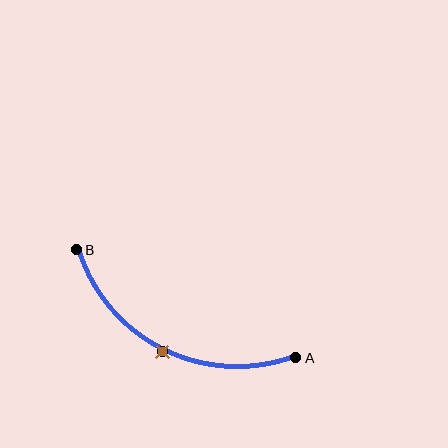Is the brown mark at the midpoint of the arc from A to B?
Yes. The brown mark lies on the arc at equal arc-length from both A and B — it is the arc midpoint.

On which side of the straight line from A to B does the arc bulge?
The arc bulges below the straight line connecting A and B.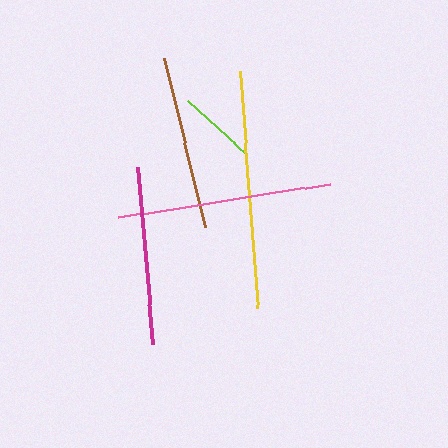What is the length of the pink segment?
The pink segment is approximately 215 pixels long.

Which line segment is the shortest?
The lime line is the shortest at approximately 81 pixels.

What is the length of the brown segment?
The brown segment is approximately 175 pixels long.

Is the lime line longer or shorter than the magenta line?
The magenta line is longer than the lime line.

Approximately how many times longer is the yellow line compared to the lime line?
The yellow line is approximately 2.9 times the length of the lime line.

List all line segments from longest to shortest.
From longest to shortest: yellow, pink, magenta, brown, lime.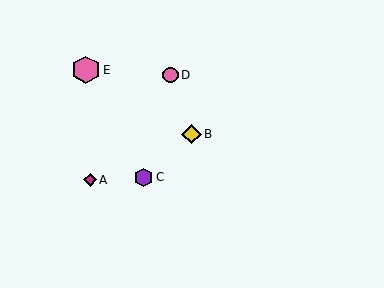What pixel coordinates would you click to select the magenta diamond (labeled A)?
Click at (90, 180) to select the magenta diamond A.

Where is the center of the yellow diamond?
The center of the yellow diamond is at (191, 134).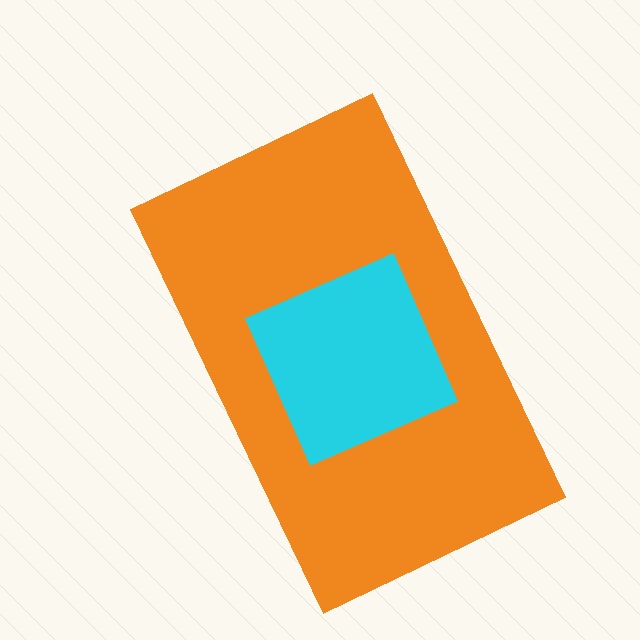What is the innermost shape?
The cyan square.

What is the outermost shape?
The orange rectangle.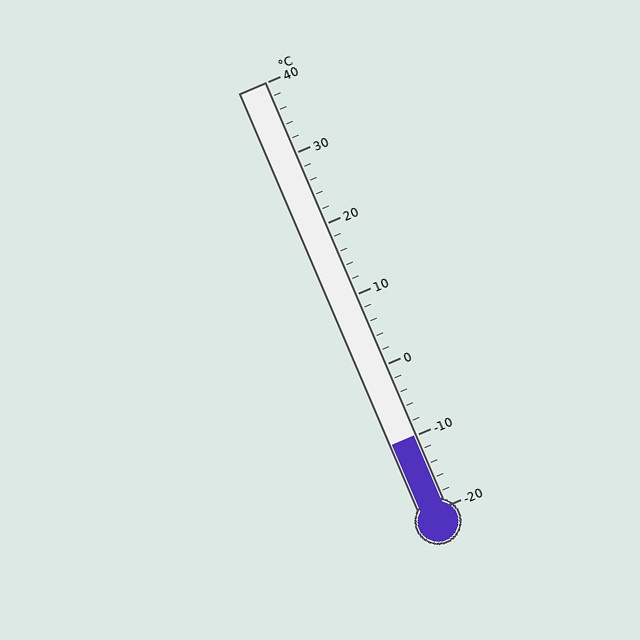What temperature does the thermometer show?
The thermometer shows approximately -10°C.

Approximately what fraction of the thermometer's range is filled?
The thermometer is filled to approximately 15% of its range.